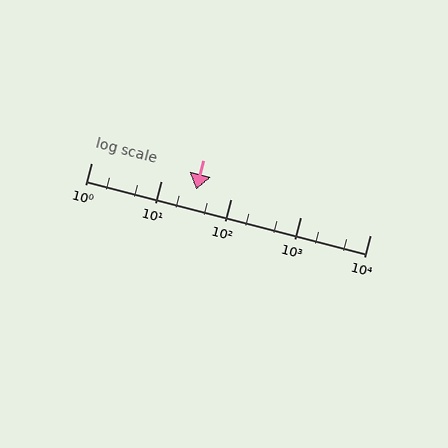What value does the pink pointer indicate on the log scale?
The pointer indicates approximately 32.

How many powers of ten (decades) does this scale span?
The scale spans 4 decades, from 1 to 10000.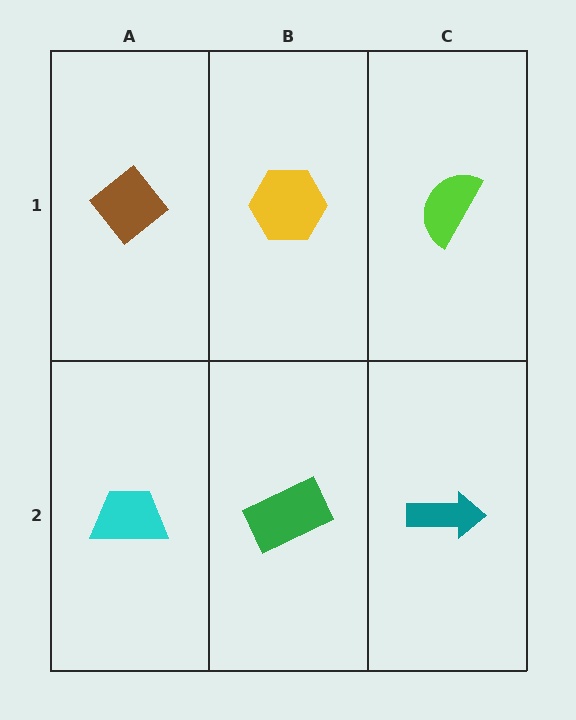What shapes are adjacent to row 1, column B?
A green rectangle (row 2, column B), a brown diamond (row 1, column A), a lime semicircle (row 1, column C).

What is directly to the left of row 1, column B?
A brown diamond.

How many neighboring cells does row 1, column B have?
3.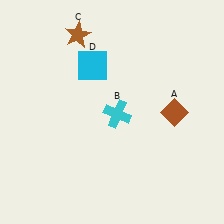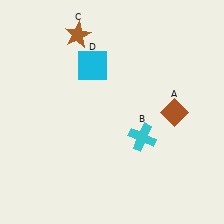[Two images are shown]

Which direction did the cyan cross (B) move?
The cyan cross (B) moved right.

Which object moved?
The cyan cross (B) moved right.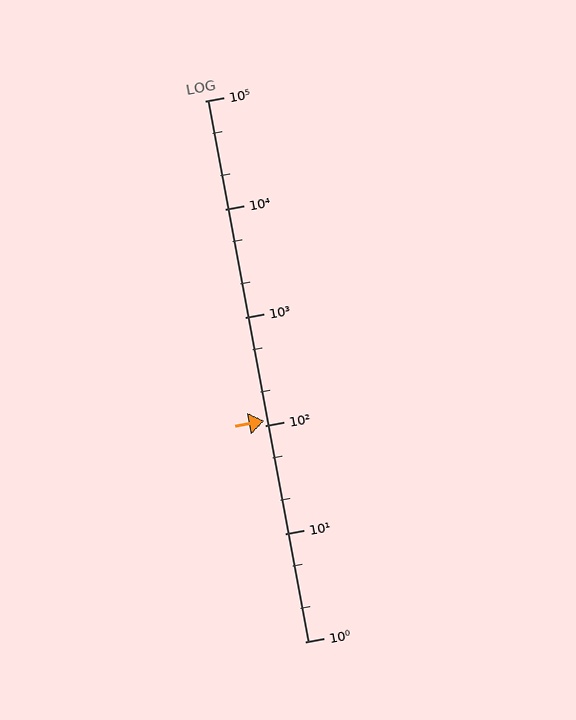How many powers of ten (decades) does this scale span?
The scale spans 5 decades, from 1 to 100000.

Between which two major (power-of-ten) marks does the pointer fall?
The pointer is between 100 and 1000.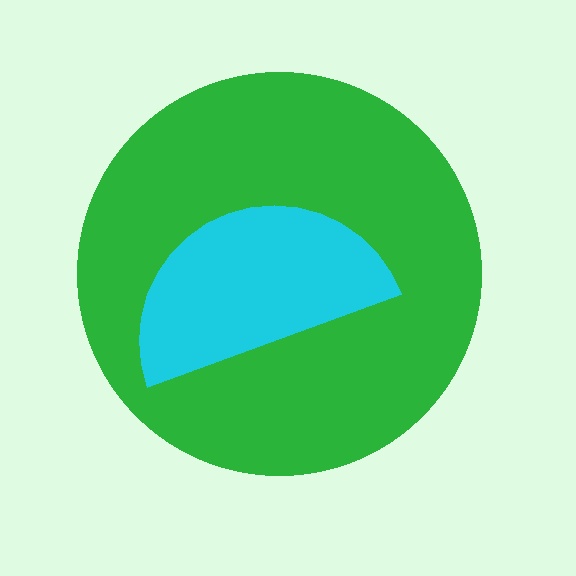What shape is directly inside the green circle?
The cyan semicircle.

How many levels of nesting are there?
2.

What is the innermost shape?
The cyan semicircle.